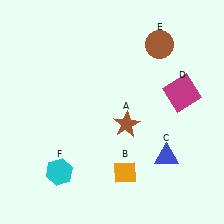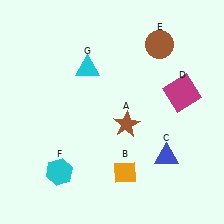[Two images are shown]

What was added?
A cyan triangle (G) was added in Image 2.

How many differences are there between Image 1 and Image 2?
There is 1 difference between the two images.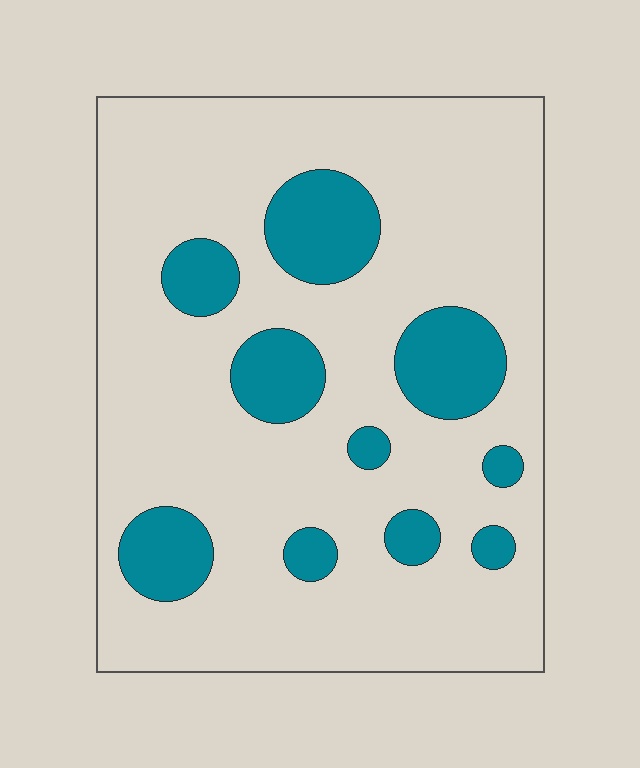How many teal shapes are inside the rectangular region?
10.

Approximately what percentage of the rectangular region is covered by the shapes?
Approximately 20%.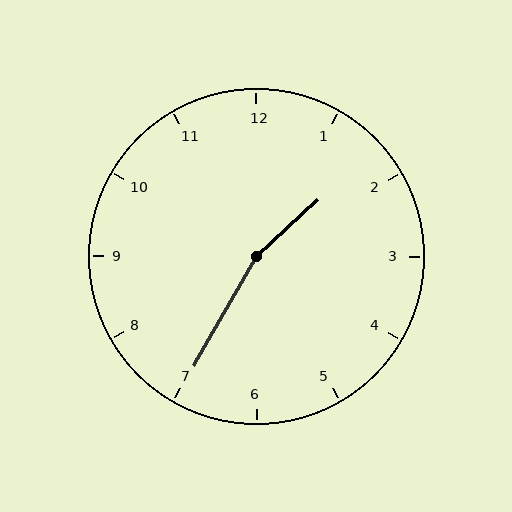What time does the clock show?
1:35.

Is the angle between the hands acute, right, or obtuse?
It is obtuse.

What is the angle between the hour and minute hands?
Approximately 162 degrees.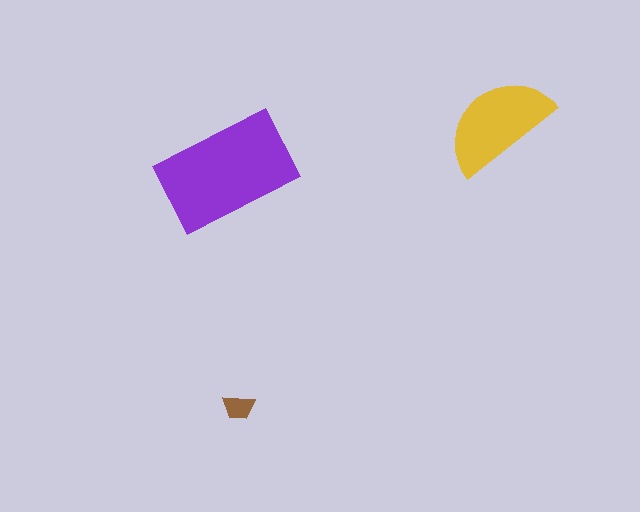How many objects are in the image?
There are 3 objects in the image.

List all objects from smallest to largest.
The brown trapezoid, the yellow semicircle, the purple rectangle.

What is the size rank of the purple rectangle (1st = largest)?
1st.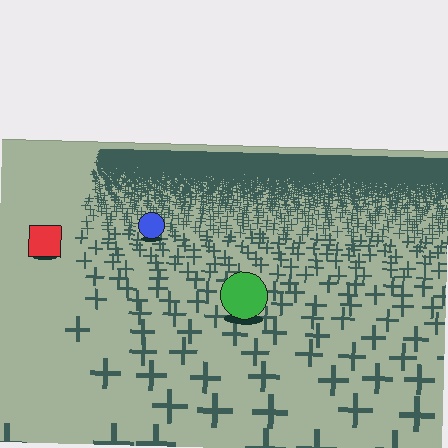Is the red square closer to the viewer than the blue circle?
Yes. The red square is closer — you can tell from the texture gradient: the ground texture is coarser near it.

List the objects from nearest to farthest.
From nearest to farthest: the green circle, the red square, the blue circle.